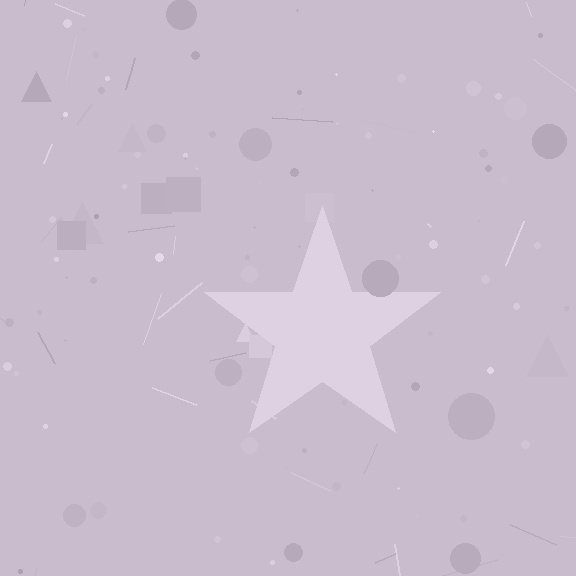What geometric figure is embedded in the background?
A star is embedded in the background.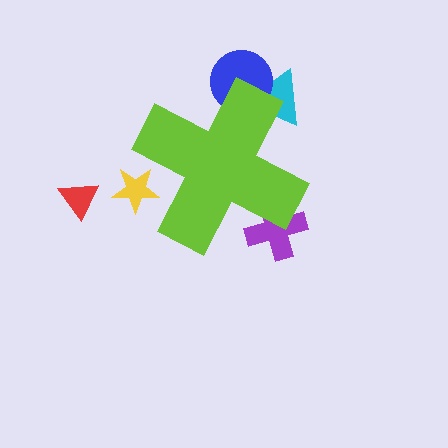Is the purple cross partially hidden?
Yes, the purple cross is partially hidden behind the lime cross.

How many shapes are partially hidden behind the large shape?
4 shapes are partially hidden.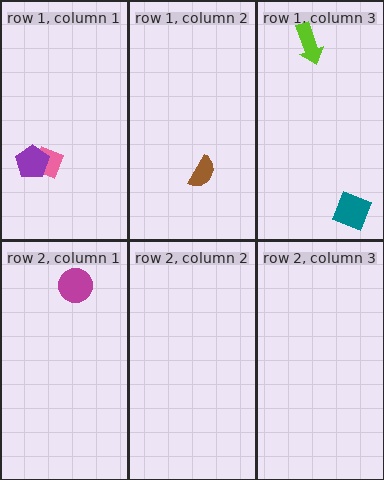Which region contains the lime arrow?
The row 1, column 3 region.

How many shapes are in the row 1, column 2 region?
1.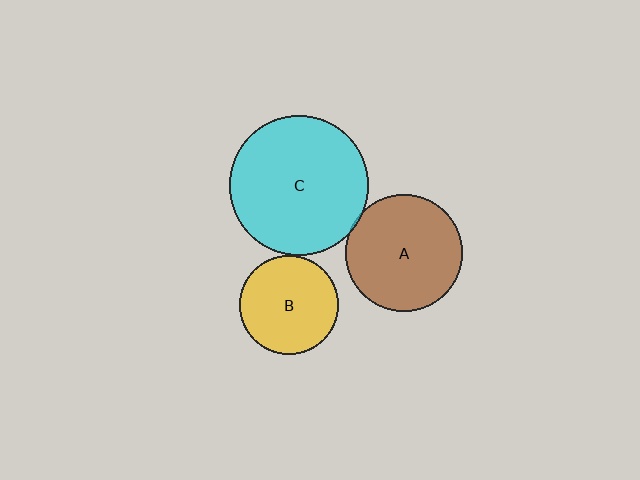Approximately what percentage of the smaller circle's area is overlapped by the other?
Approximately 5%.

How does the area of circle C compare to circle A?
Approximately 1.4 times.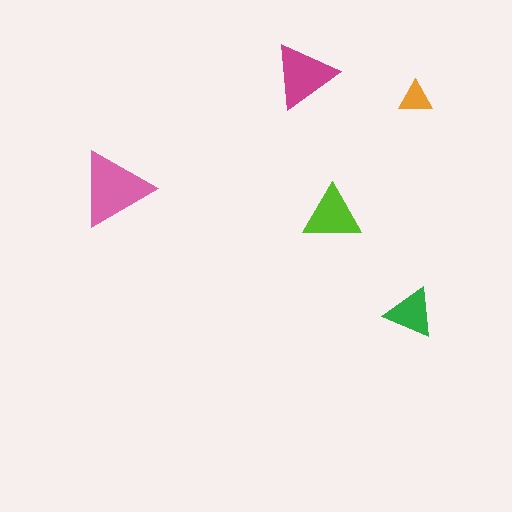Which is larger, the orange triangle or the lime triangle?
The lime one.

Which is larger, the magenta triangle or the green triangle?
The magenta one.